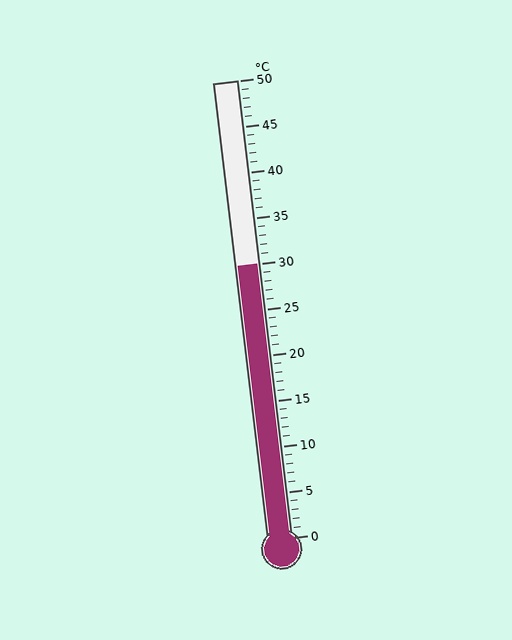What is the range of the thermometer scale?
The thermometer scale ranges from 0°C to 50°C.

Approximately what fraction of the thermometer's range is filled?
The thermometer is filled to approximately 60% of its range.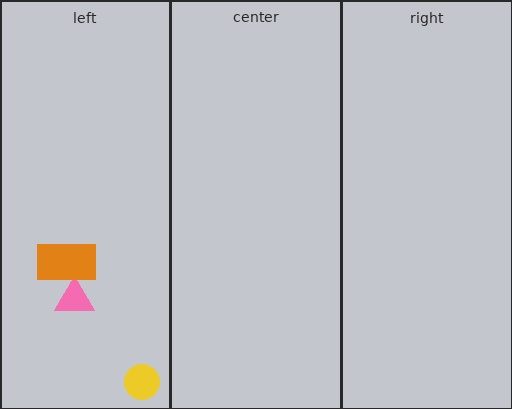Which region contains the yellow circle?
The left region.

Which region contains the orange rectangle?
The left region.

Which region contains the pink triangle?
The left region.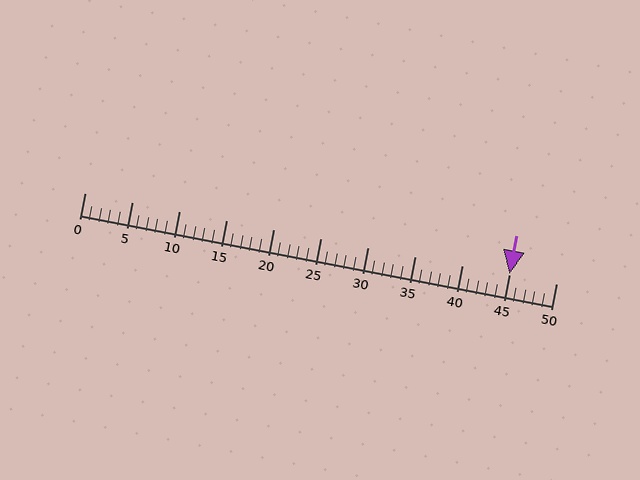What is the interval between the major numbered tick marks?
The major tick marks are spaced 5 units apart.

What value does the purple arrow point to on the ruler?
The purple arrow points to approximately 45.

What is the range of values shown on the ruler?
The ruler shows values from 0 to 50.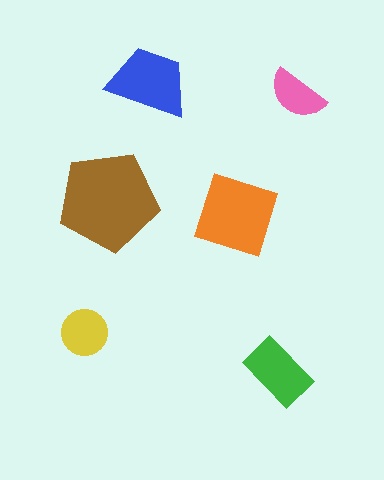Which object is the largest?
The brown pentagon.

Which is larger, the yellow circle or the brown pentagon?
The brown pentagon.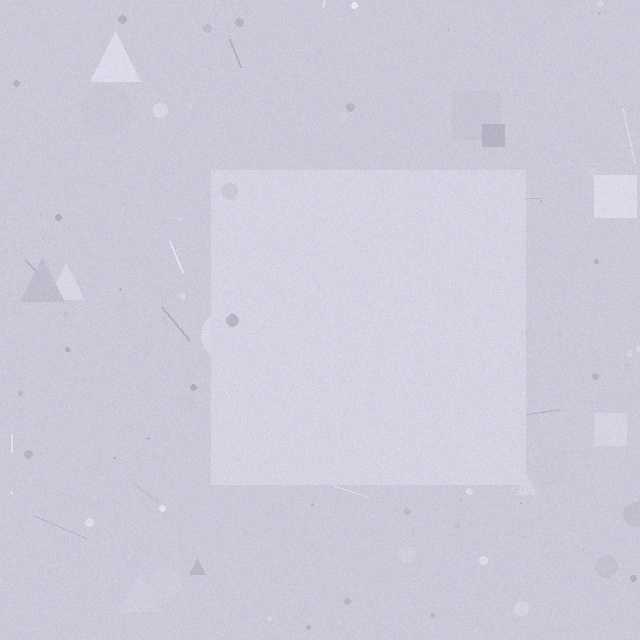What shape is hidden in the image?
A square is hidden in the image.